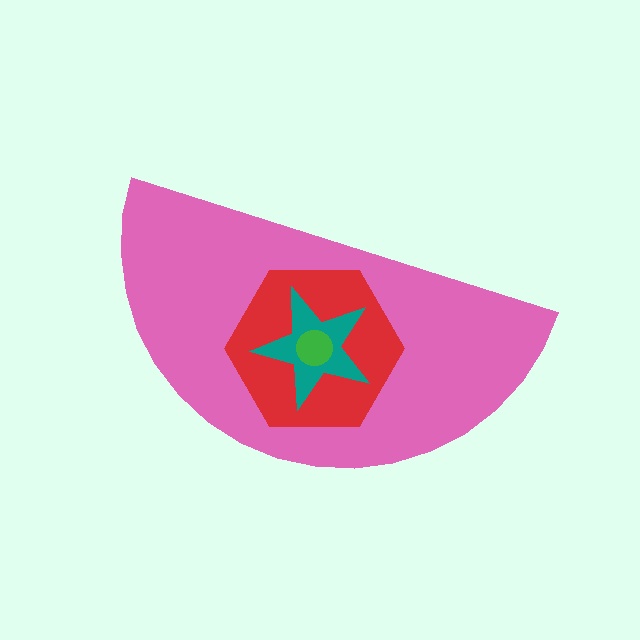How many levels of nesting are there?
4.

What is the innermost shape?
The green circle.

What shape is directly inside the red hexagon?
The teal star.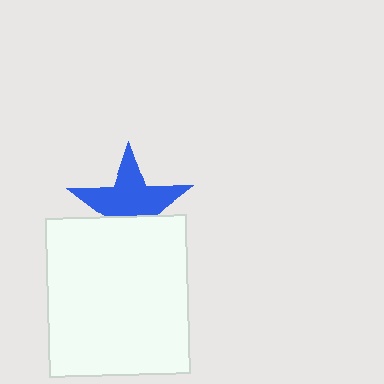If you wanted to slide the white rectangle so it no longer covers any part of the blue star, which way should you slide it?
Slide it down — that is the most direct way to separate the two shapes.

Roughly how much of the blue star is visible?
About half of it is visible (roughly 62%).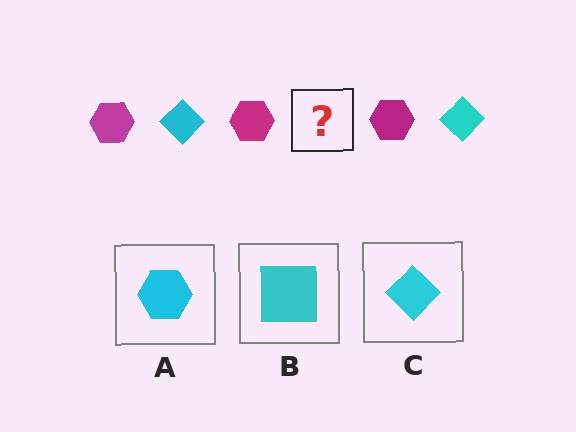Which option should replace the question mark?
Option C.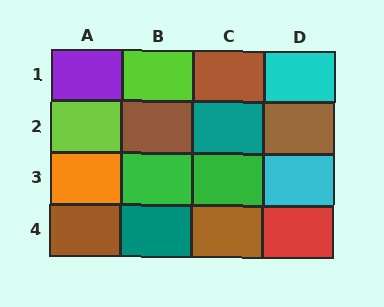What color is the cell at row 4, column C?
Brown.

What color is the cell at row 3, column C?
Green.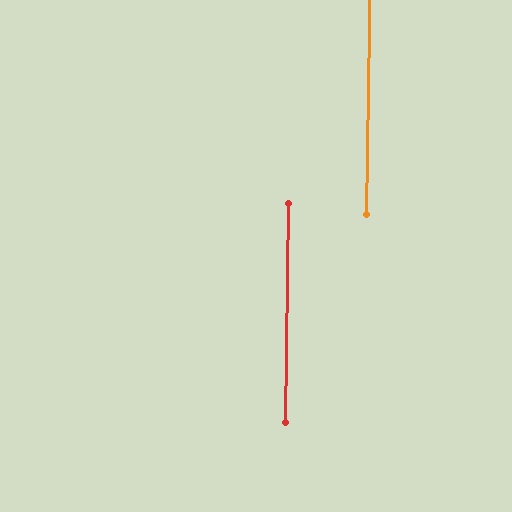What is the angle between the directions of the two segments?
Approximately 0 degrees.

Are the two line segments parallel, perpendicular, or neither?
Parallel — their directions differ by only 0.3°.